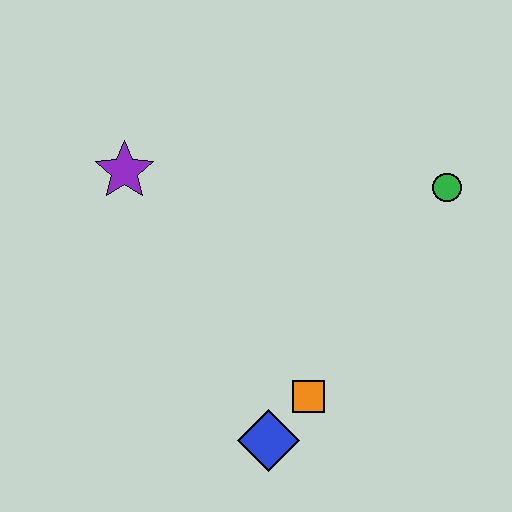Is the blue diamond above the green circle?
No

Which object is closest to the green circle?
The orange square is closest to the green circle.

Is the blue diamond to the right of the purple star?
Yes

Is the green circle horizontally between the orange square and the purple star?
No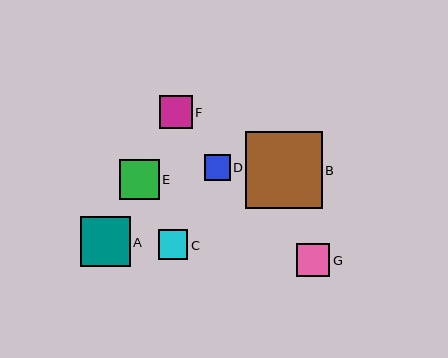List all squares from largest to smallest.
From largest to smallest: B, A, E, F, G, C, D.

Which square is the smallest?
Square D is the smallest with a size of approximately 26 pixels.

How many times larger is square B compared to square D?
Square B is approximately 3.0 times the size of square D.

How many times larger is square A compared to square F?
Square A is approximately 1.5 times the size of square F.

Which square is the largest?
Square B is the largest with a size of approximately 77 pixels.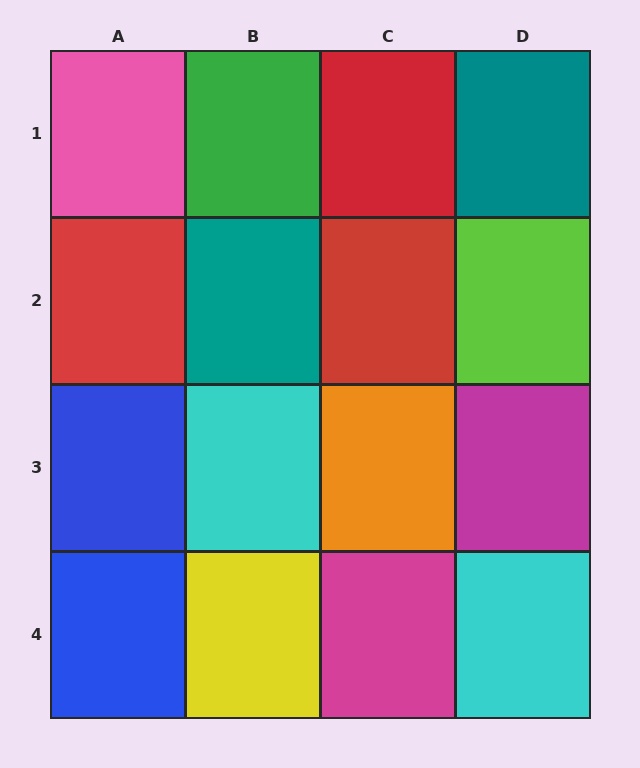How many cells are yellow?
1 cell is yellow.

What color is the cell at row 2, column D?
Lime.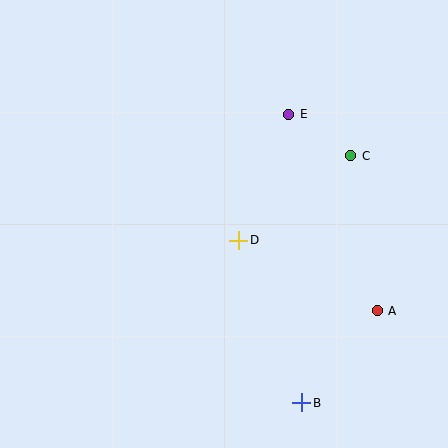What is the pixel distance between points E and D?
The distance between E and D is 136 pixels.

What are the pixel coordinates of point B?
Point B is at (302, 403).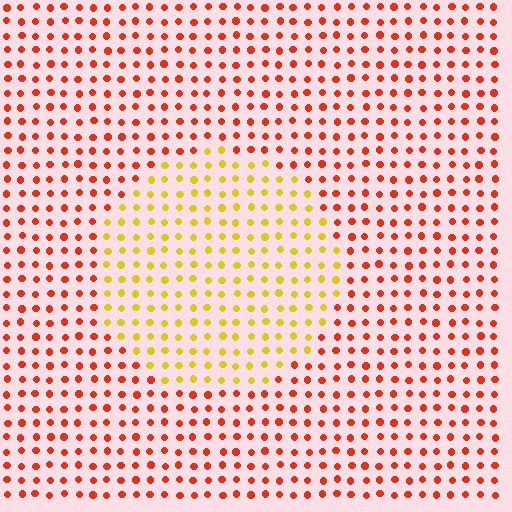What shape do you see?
I see a circle.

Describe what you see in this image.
The image is filled with small red elements in a uniform arrangement. A circle-shaped region is visible where the elements are tinted to a slightly different hue, forming a subtle color boundary.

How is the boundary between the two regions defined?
The boundary is defined purely by a slight shift in hue (about 49 degrees). Spacing, size, and orientation are identical on both sides.